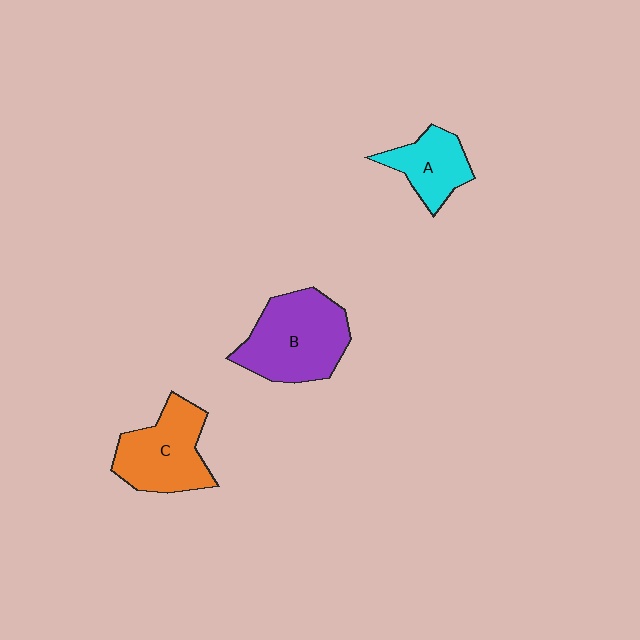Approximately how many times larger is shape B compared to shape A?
Approximately 1.8 times.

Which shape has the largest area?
Shape B (purple).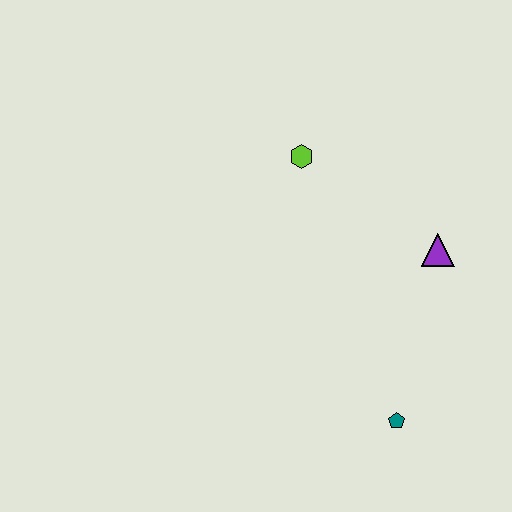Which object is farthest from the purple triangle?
The teal pentagon is farthest from the purple triangle.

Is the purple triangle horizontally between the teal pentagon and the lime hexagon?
No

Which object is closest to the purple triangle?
The lime hexagon is closest to the purple triangle.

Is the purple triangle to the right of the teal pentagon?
Yes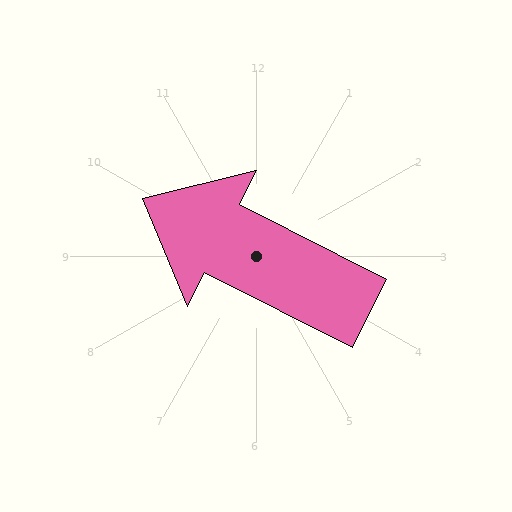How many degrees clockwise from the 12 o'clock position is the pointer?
Approximately 297 degrees.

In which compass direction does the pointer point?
Northwest.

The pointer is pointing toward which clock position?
Roughly 10 o'clock.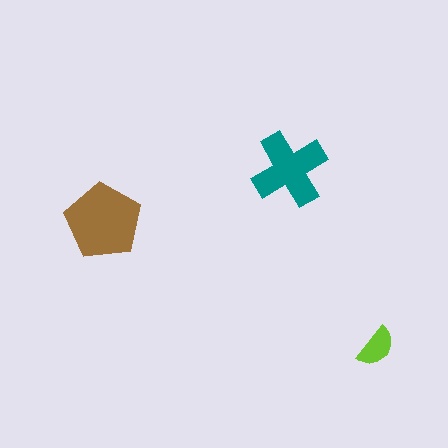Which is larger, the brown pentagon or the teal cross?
The brown pentagon.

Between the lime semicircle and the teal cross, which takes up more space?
The teal cross.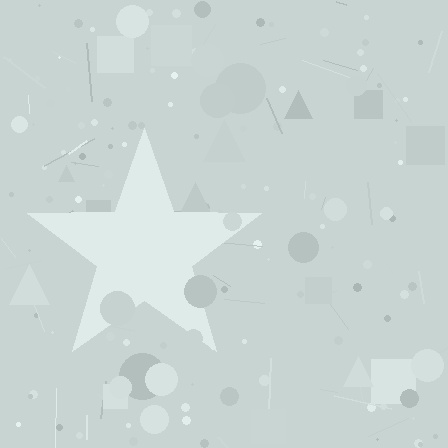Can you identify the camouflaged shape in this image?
The camouflaged shape is a star.